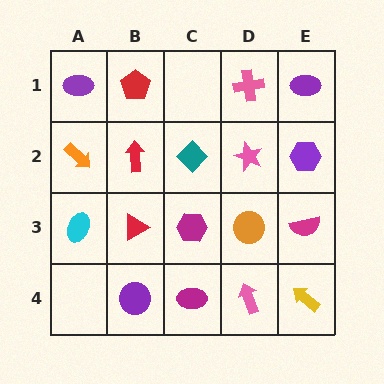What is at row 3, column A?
A cyan ellipse.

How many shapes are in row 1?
4 shapes.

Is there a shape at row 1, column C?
No, that cell is empty.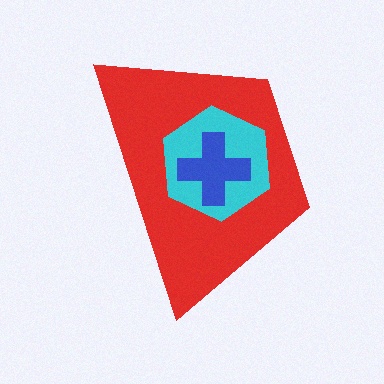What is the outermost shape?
The red trapezoid.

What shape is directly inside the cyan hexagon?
The blue cross.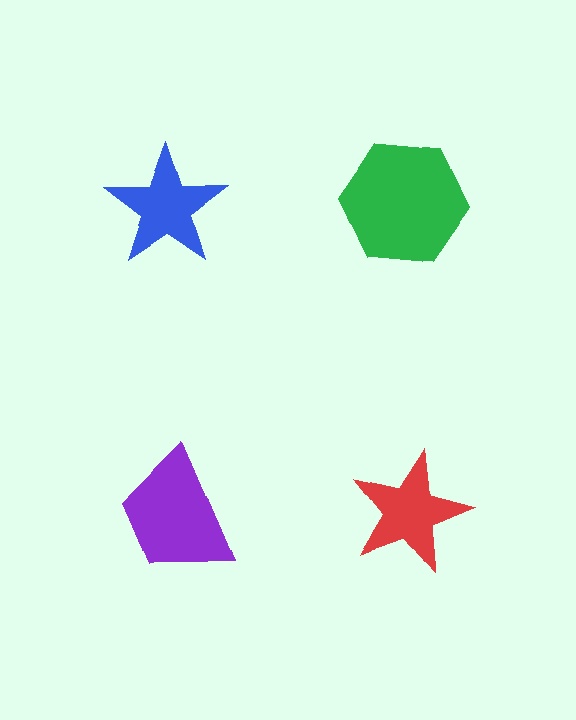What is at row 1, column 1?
A blue star.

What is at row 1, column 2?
A green hexagon.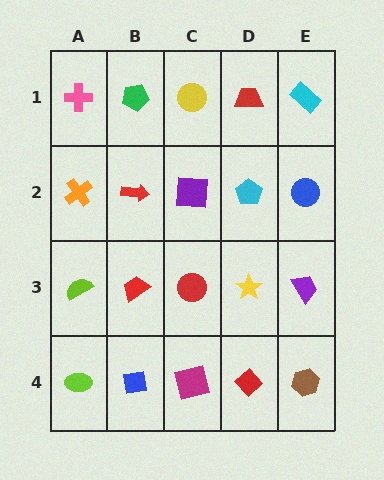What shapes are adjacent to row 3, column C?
A purple square (row 2, column C), a magenta square (row 4, column C), a red trapezoid (row 3, column B), a yellow star (row 3, column D).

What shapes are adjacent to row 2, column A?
A pink cross (row 1, column A), a lime semicircle (row 3, column A), a red arrow (row 2, column B).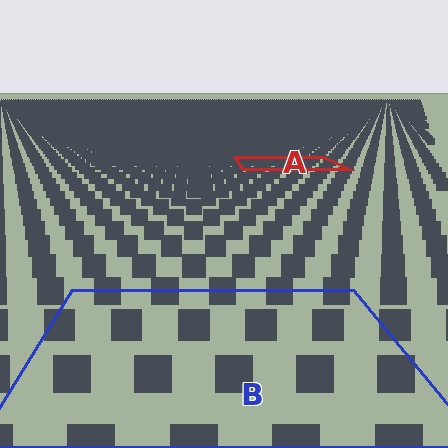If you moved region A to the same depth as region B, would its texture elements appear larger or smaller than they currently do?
They would appear larger. At a closer depth, the same texture elements are projected at a bigger on-screen size.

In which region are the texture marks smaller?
The texture marks are smaller in region A, because it is farther away.